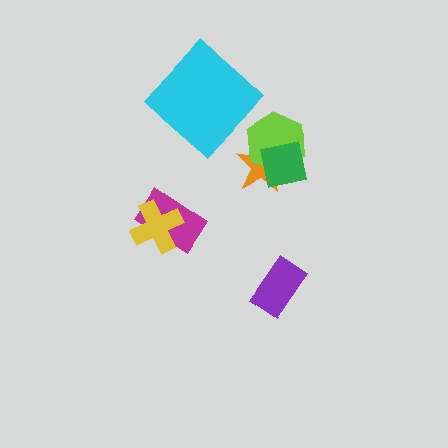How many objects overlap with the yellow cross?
1 object overlaps with the yellow cross.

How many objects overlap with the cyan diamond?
0 objects overlap with the cyan diamond.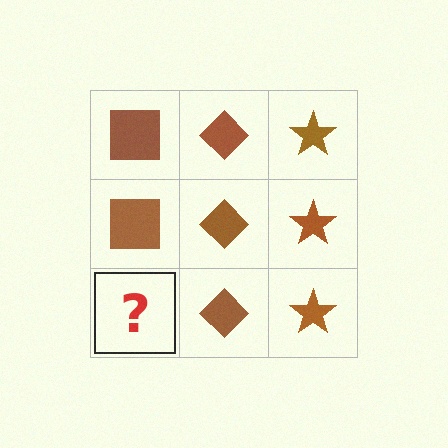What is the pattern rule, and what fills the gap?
The rule is that each column has a consistent shape. The gap should be filled with a brown square.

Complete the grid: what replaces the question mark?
The question mark should be replaced with a brown square.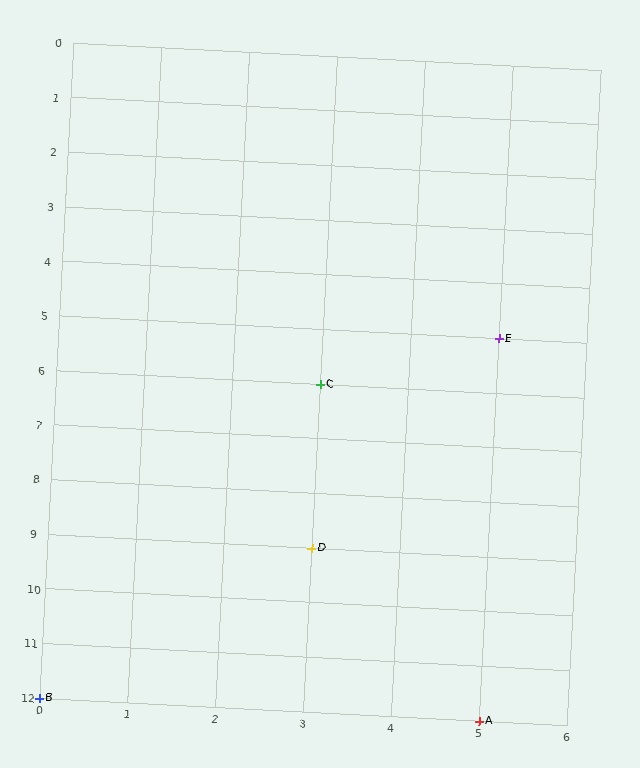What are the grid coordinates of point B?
Point B is at grid coordinates (0, 12).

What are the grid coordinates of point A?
Point A is at grid coordinates (5, 12).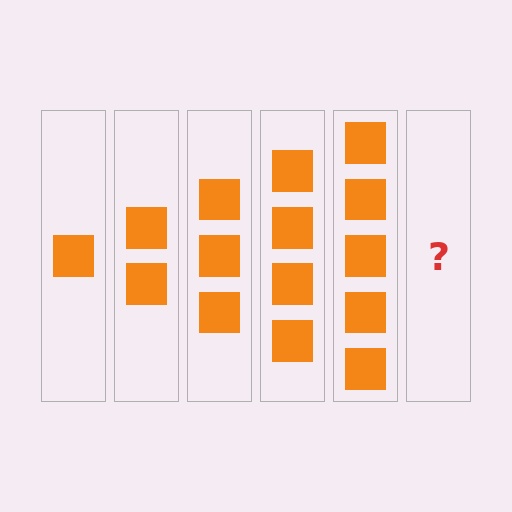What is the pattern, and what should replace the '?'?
The pattern is that each step adds one more square. The '?' should be 6 squares.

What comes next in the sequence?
The next element should be 6 squares.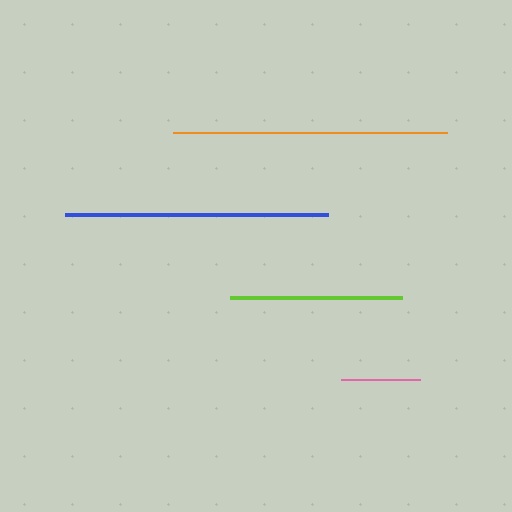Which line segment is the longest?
The orange line is the longest at approximately 274 pixels.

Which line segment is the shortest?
The pink line is the shortest at approximately 78 pixels.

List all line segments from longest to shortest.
From longest to shortest: orange, blue, lime, pink.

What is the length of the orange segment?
The orange segment is approximately 274 pixels long.